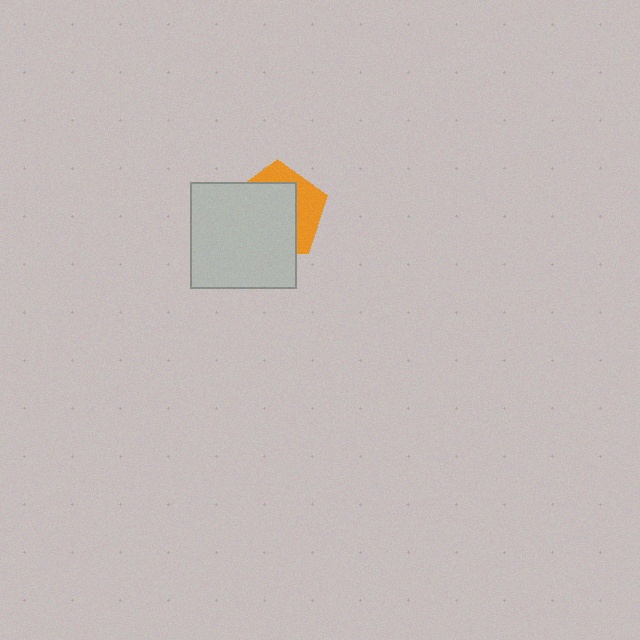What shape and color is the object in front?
The object in front is a light gray square.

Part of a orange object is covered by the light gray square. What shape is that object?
It is a pentagon.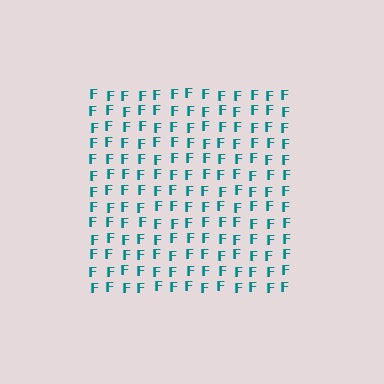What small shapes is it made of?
It is made of small letter F's.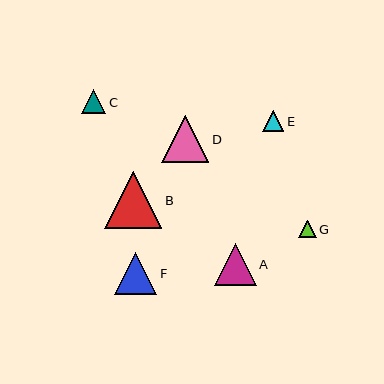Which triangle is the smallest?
Triangle G is the smallest with a size of approximately 18 pixels.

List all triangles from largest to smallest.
From largest to smallest: B, D, F, A, C, E, G.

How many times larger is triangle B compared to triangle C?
Triangle B is approximately 2.4 times the size of triangle C.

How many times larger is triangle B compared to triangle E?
Triangle B is approximately 2.8 times the size of triangle E.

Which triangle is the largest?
Triangle B is the largest with a size of approximately 57 pixels.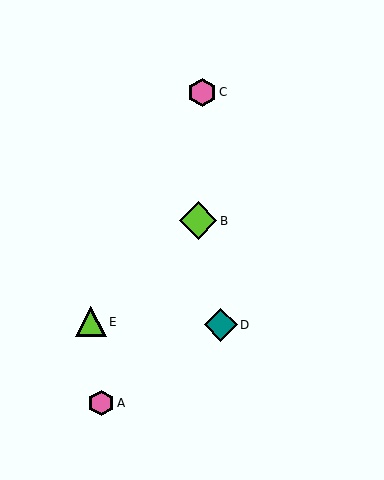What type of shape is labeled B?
Shape B is a lime diamond.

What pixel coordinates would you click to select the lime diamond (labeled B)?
Click at (198, 221) to select the lime diamond B.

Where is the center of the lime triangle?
The center of the lime triangle is at (91, 322).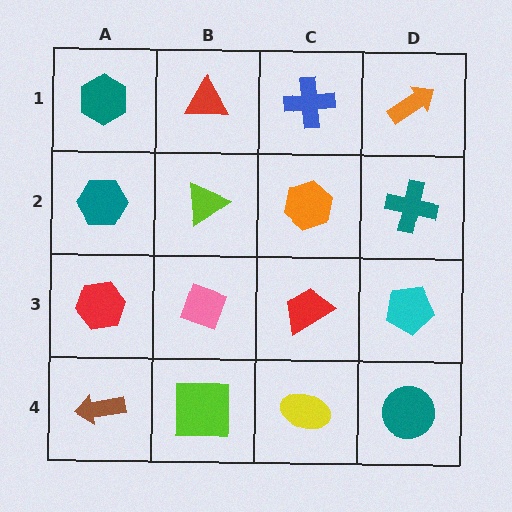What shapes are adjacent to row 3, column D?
A teal cross (row 2, column D), a teal circle (row 4, column D), a red trapezoid (row 3, column C).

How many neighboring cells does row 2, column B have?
4.